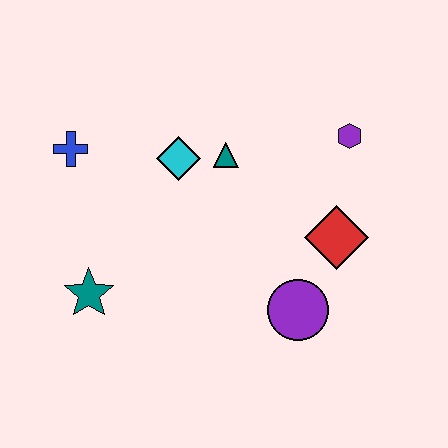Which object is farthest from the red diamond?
The blue cross is farthest from the red diamond.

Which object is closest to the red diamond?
The purple circle is closest to the red diamond.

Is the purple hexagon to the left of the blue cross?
No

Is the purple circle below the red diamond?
Yes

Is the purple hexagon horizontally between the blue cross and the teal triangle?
No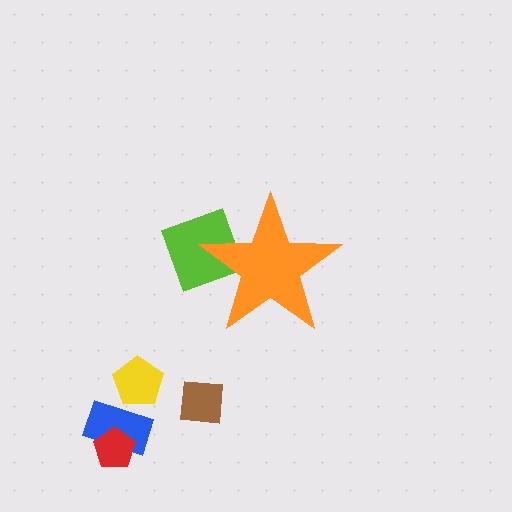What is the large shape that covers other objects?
An orange star.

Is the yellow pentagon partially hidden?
No, the yellow pentagon is fully visible.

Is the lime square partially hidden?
Yes, the lime square is partially hidden behind the orange star.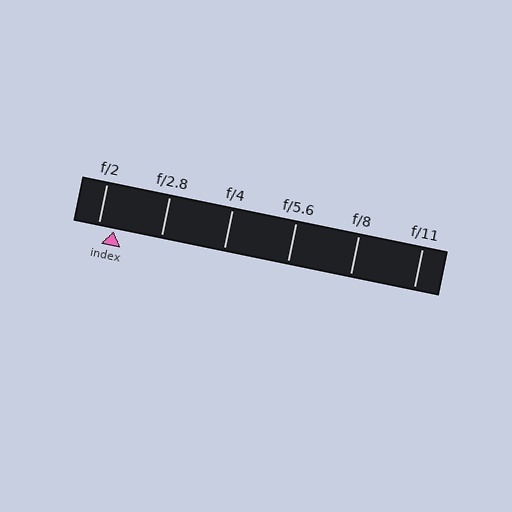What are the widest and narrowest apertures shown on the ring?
The widest aperture shown is f/2 and the narrowest is f/11.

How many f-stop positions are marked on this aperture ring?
There are 6 f-stop positions marked.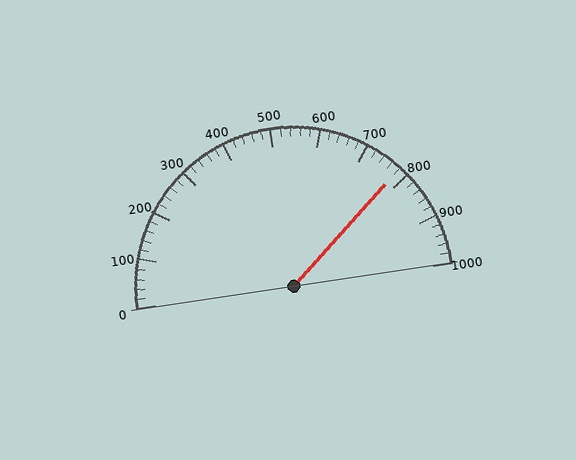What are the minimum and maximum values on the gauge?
The gauge ranges from 0 to 1000.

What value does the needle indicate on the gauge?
The needle indicates approximately 780.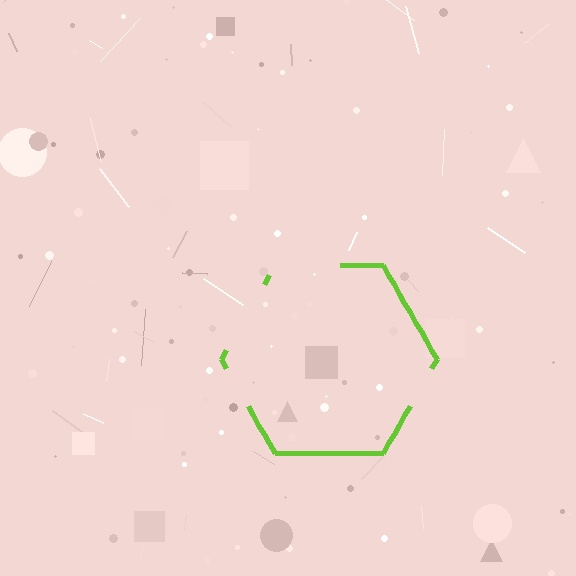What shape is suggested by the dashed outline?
The dashed outline suggests a hexagon.